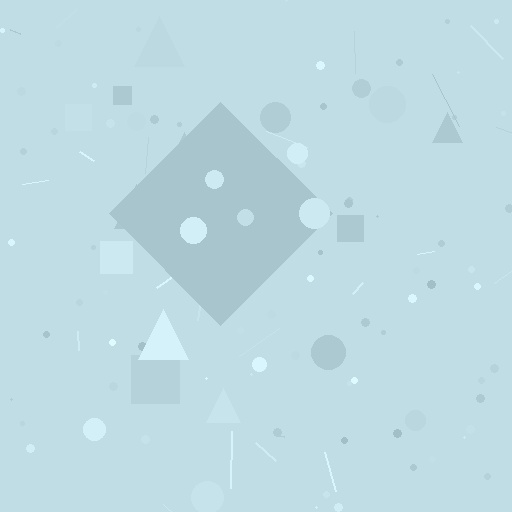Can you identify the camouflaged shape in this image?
The camouflaged shape is a diamond.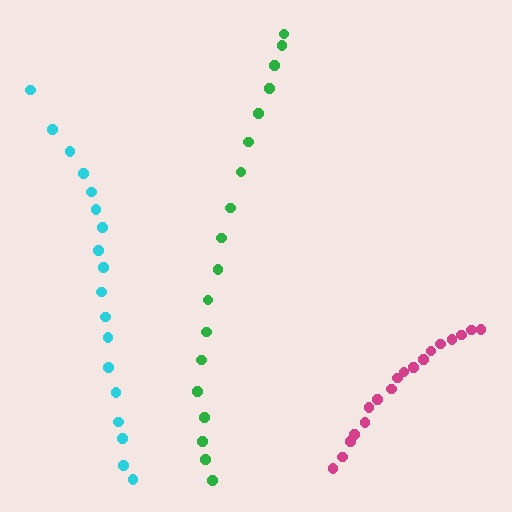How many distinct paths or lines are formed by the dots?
There are 3 distinct paths.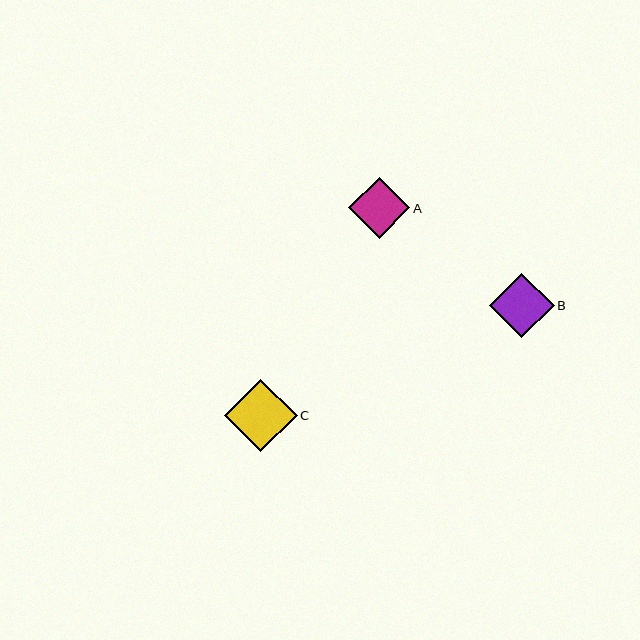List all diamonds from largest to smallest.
From largest to smallest: C, B, A.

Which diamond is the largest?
Diamond C is the largest with a size of approximately 72 pixels.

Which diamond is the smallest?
Diamond A is the smallest with a size of approximately 61 pixels.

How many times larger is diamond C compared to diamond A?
Diamond C is approximately 1.2 times the size of diamond A.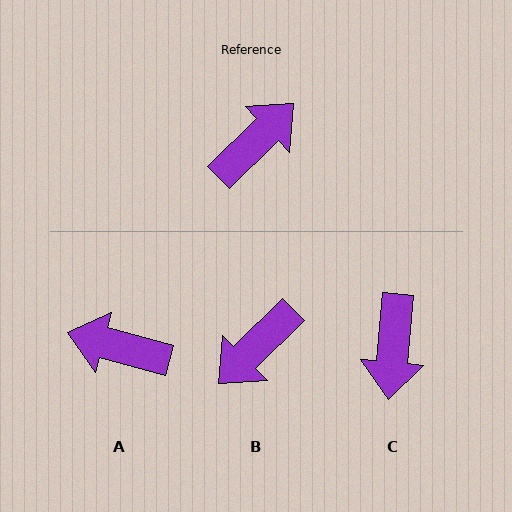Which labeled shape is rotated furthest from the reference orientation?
B, about 179 degrees away.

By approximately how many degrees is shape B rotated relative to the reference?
Approximately 179 degrees clockwise.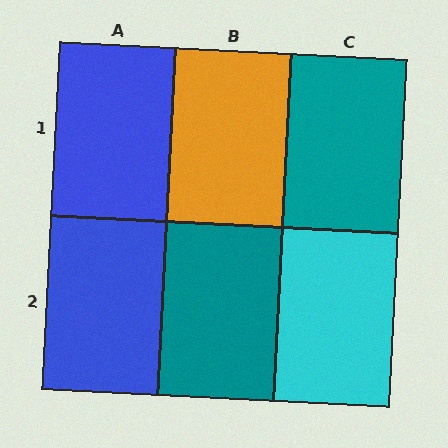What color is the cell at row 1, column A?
Blue.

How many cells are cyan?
1 cell is cyan.